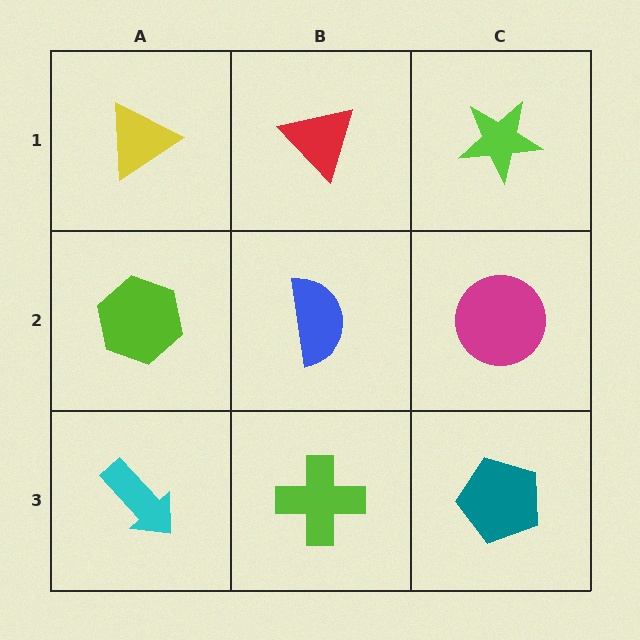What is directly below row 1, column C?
A magenta circle.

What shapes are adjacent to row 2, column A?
A yellow triangle (row 1, column A), a cyan arrow (row 3, column A), a blue semicircle (row 2, column B).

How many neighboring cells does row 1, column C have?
2.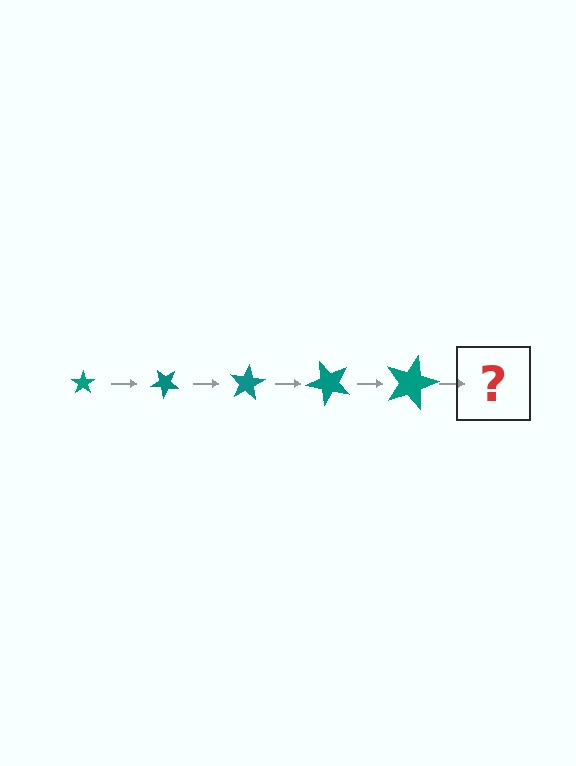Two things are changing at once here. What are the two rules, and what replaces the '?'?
The two rules are that the star grows larger each step and it rotates 40 degrees each step. The '?' should be a star, larger than the previous one and rotated 200 degrees from the start.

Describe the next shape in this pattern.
It should be a star, larger than the previous one and rotated 200 degrees from the start.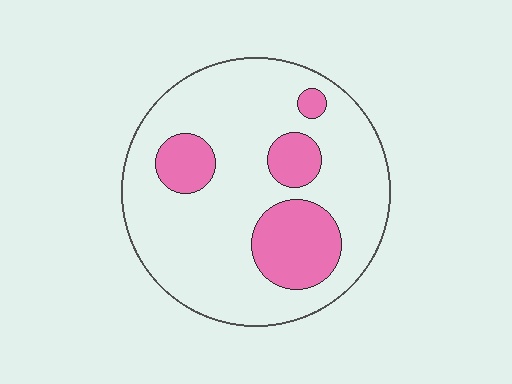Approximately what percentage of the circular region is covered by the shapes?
Approximately 20%.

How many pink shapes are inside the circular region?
4.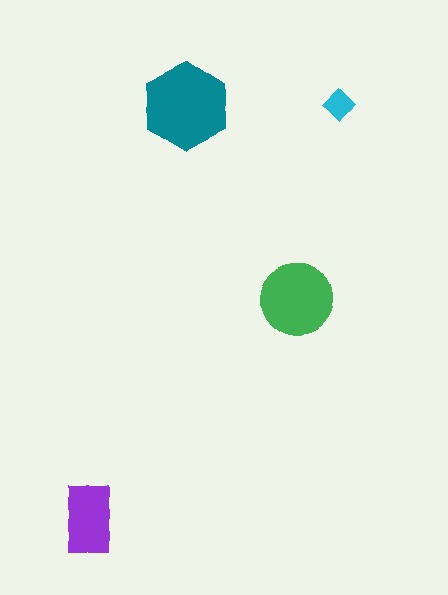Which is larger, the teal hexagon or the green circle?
The teal hexagon.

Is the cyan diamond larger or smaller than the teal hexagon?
Smaller.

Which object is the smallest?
The cyan diamond.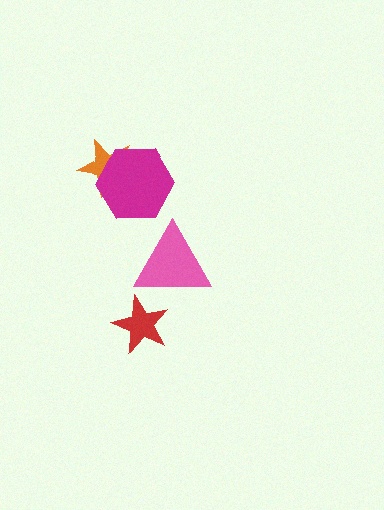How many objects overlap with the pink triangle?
0 objects overlap with the pink triangle.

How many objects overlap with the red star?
0 objects overlap with the red star.